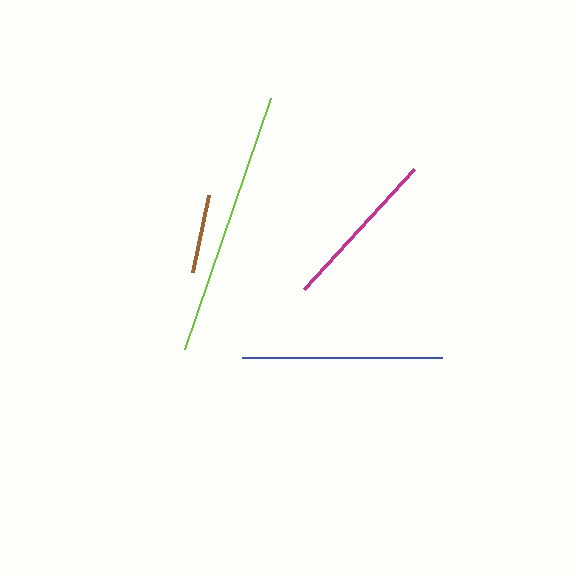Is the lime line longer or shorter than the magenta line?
The lime line is longer than the magenta line.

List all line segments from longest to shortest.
From longest to shortest: lime, blue, magenta, brown.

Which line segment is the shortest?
The brown line is the shortest at approximately 79 pixels.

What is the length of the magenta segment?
The magenta segment is approximately 164 pixels long.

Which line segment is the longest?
The lime line is the longest at approximately 265 pixels.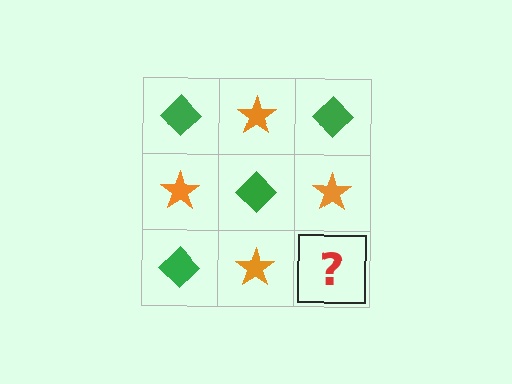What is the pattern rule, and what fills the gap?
The rule is that it alternates green diamond and orange star in a checkerboard pattern. The gap should be filled with a green diamond.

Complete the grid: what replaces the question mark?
The question mark should be replaced with a green diamond.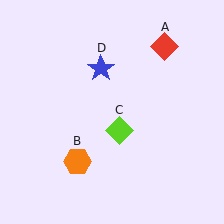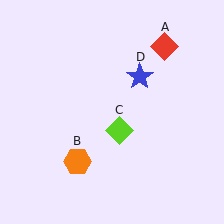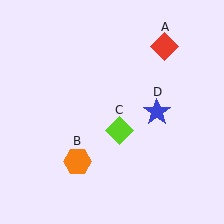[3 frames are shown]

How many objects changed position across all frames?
1 object changed position: blue star (object D).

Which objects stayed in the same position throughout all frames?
Red diamond (object A) and orange hexagon (object B) and lime diamond (object C) remained stationary.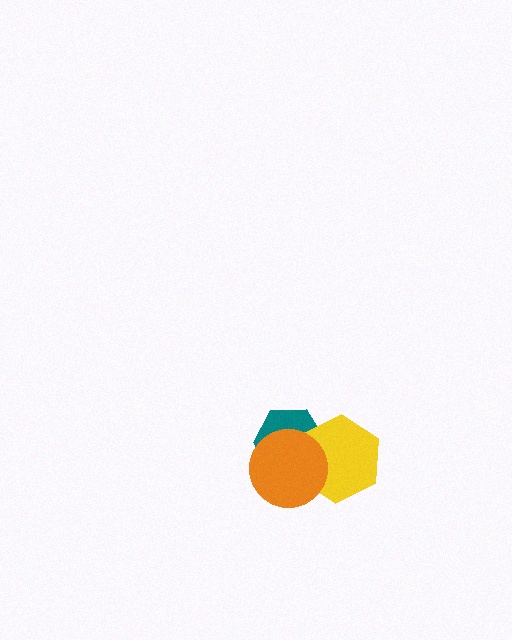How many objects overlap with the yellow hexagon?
2 objects overlap with the yellow hexagon.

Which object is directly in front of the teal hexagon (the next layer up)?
The yellow hexagon is directly in front of the teal hexagon.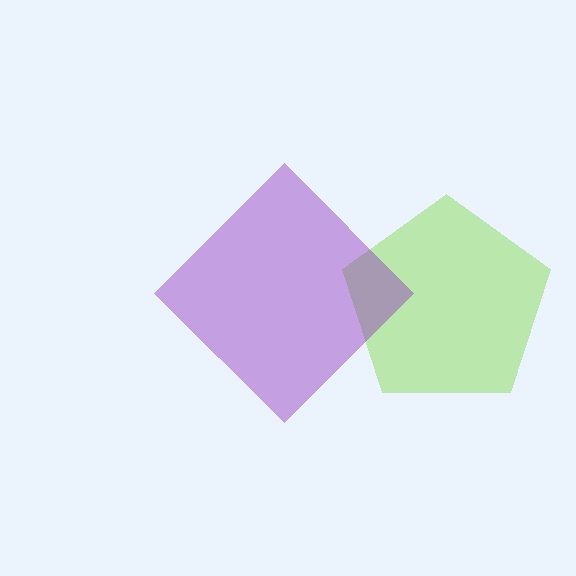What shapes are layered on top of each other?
The layered shapes are: a lime pentagon, a purple diamond.